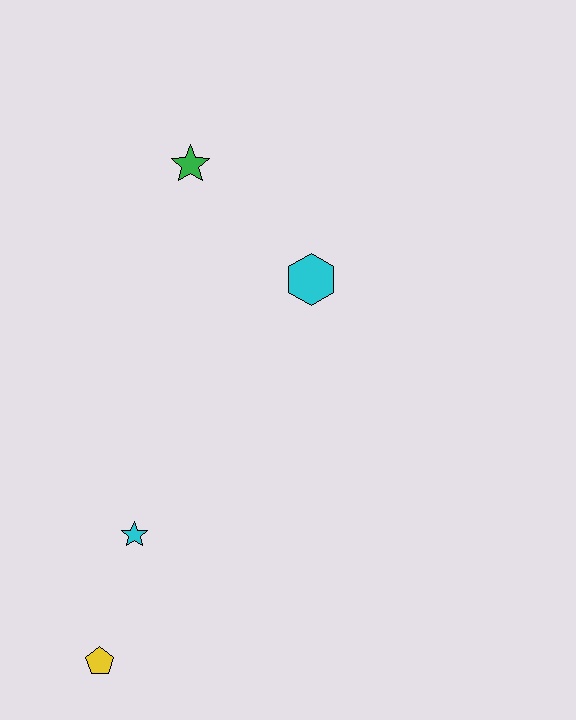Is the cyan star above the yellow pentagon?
Yes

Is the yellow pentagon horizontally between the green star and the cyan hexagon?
No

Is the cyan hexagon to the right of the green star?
Yes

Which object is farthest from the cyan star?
The green star is farthest from the cyan star.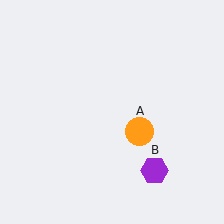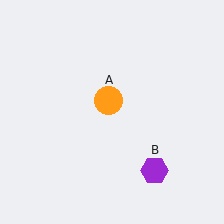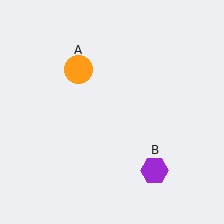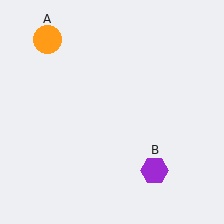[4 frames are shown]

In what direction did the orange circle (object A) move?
The orange circle (object A) moved up and to the left.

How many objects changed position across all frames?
1 object changed position: orange circle (object A).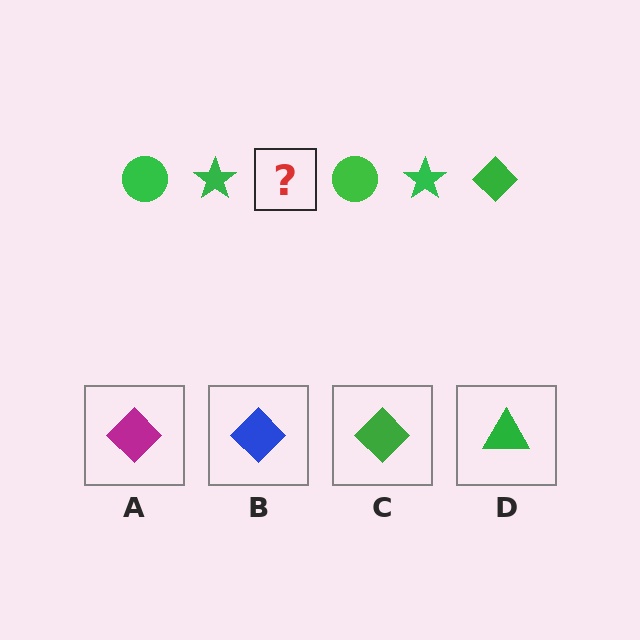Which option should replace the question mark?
Option C.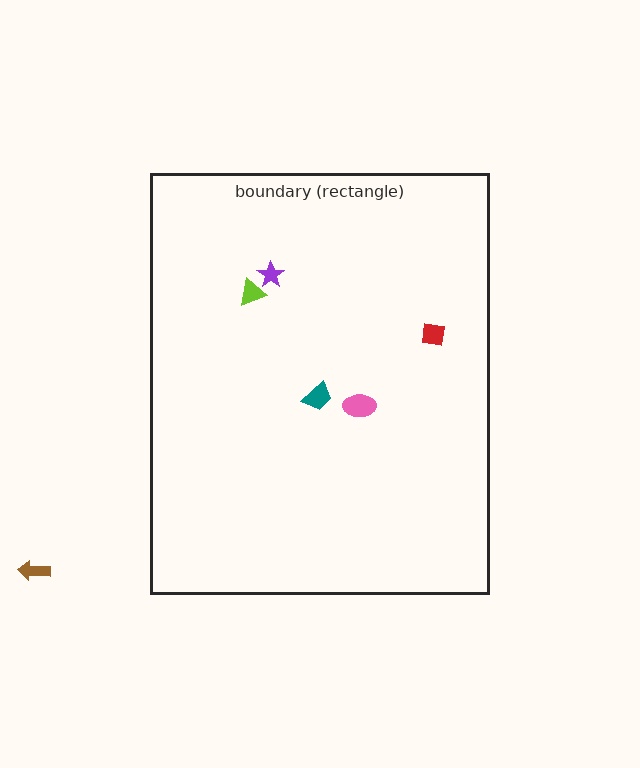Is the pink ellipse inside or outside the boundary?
Inside.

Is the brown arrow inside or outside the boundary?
Outside.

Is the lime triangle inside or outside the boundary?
Inside.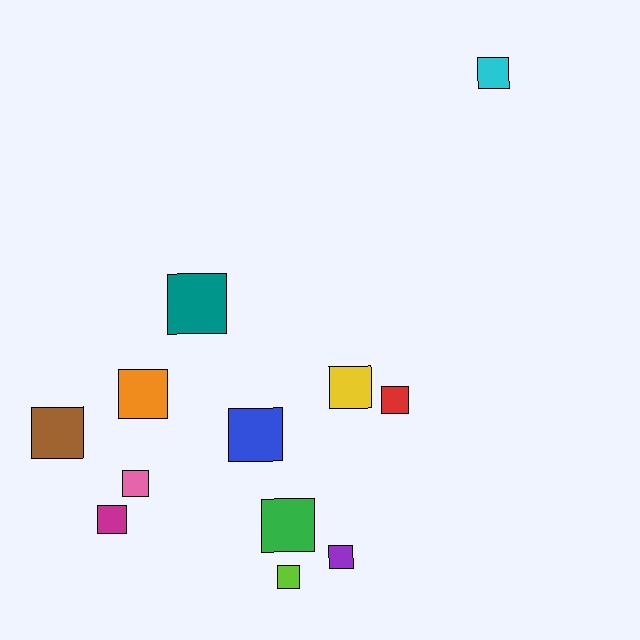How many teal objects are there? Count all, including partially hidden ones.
There is 1 teal object.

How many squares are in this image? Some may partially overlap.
There are 12 squares.